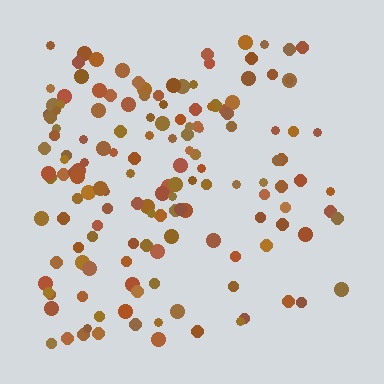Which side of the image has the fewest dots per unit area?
The right.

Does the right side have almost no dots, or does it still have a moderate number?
Still a moderate number, just noticeably fewer than the left.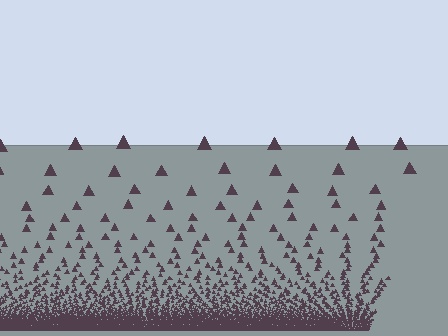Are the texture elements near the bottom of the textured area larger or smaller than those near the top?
Smaller. The gradient is inverted — elements near the bottom are smaller and denser.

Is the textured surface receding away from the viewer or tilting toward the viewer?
The surface appears to tilt toward the viewer. Texture elements get larger and sparser toward the top.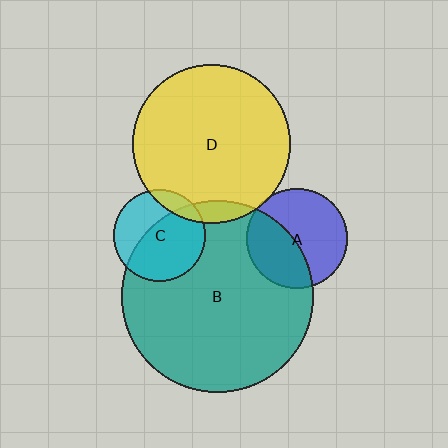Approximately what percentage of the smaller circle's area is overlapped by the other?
Approximately 60%.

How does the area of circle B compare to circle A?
Approximately 3.6 times.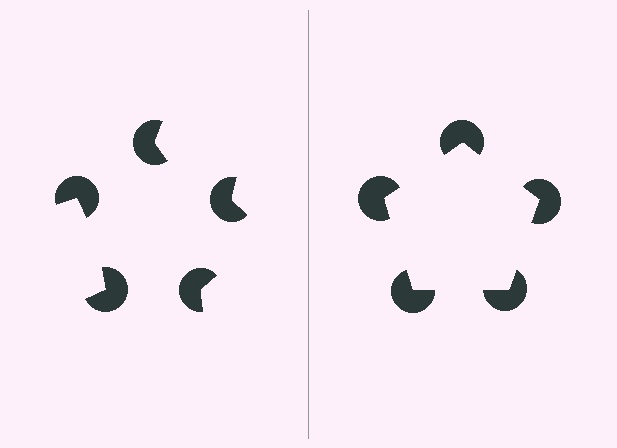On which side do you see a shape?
An illusory pentagon appears on the right side. On the left side the wedge cuts are rotated, so no coherent shape forms.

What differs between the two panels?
The pac-man discs are positioned identically on both sides; only the wedge orientations differ. On the right they align to a pentagon; on the left they are misaligned.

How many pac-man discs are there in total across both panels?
10 — 5 on each side.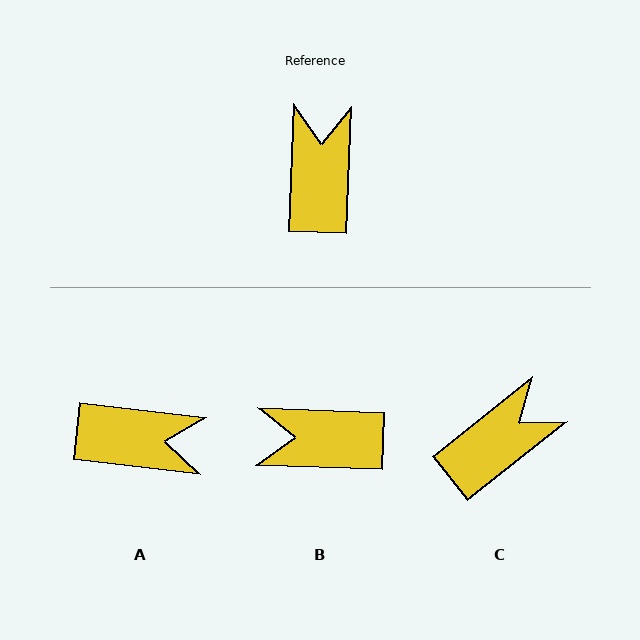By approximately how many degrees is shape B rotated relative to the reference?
Approximately 90 degrees counter-clockwise.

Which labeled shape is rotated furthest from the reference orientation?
A, about 94 degrees away.